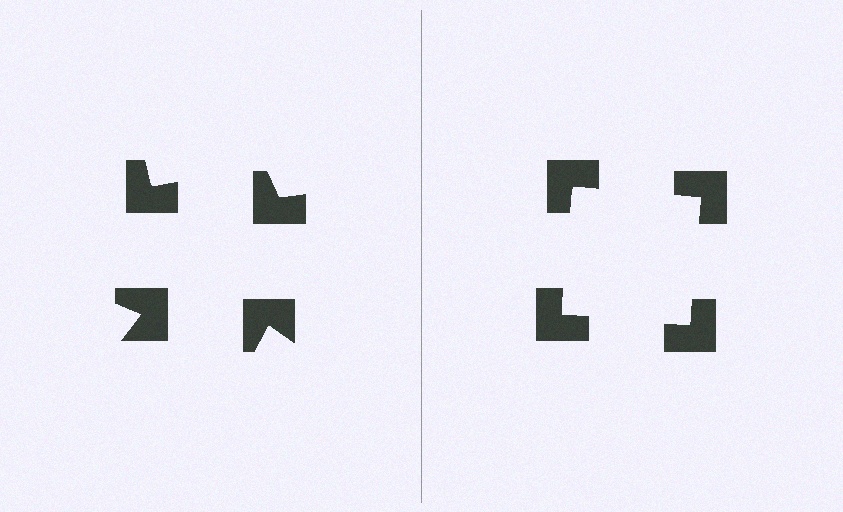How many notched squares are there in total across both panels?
8 — 4 on each side.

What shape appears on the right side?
An illusory square.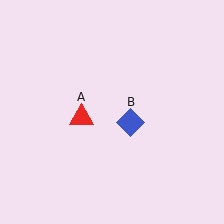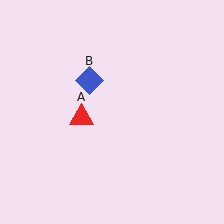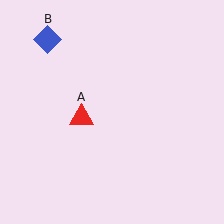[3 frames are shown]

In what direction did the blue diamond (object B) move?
The blue diamond (object B) moved up and to the left.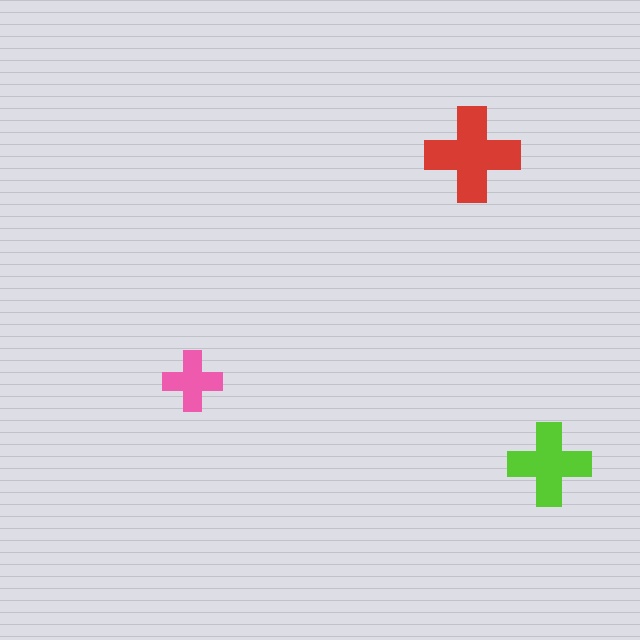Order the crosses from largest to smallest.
the red one, the lime one, the pink one.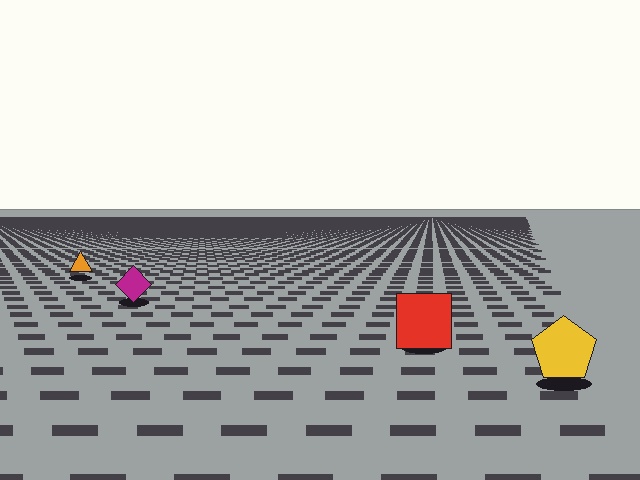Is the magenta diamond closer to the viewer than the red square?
No. The red square is closer — you can tell from the texture gradient: the ground texture is coarser near it.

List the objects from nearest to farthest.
From nearest to farthest: the yellow pentagon, the red square, the magenta diamond, the orange triangle.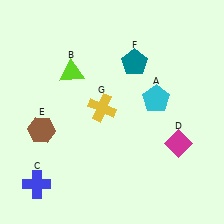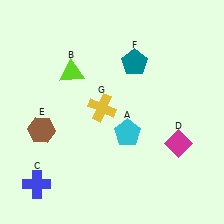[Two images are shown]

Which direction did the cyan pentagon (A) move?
The cyan pentagon (A) moved down.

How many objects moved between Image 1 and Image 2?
1 object moved between the two images.